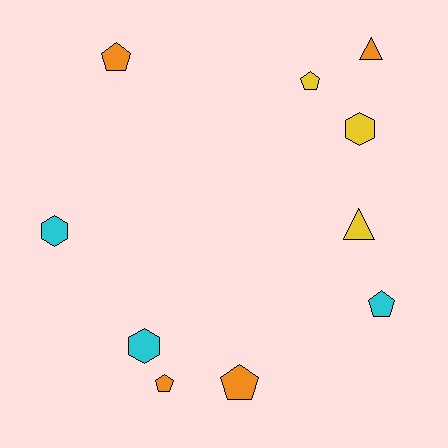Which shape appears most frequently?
Pentagon, with 5 objects.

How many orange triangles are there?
There is 1 orange triangle.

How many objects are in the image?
There are 10 objects.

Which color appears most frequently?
Orange, with 4 objects.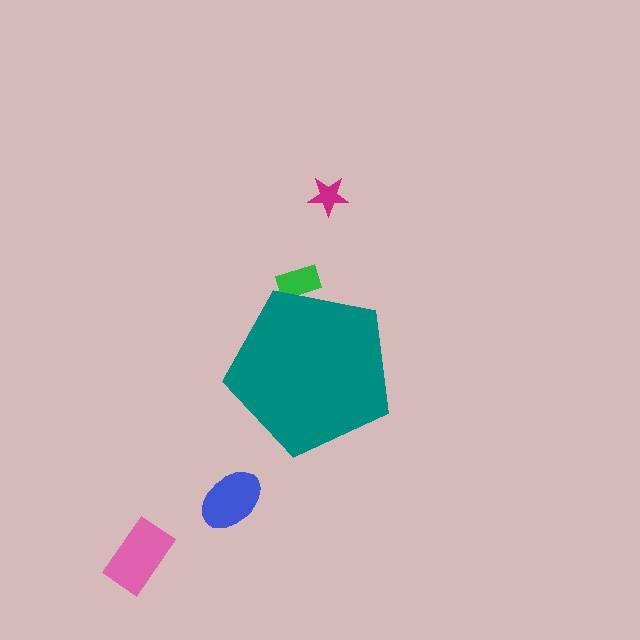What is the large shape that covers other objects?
A teal pentagon.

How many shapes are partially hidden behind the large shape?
1 shape is partially hidden.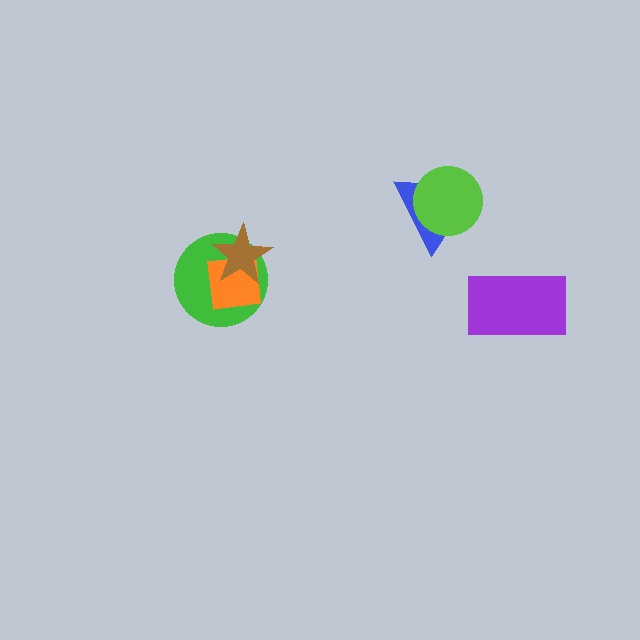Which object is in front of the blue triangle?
The lime circle is in front of the blue triangle.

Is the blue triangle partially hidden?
Yes, it is partially covered by another shape.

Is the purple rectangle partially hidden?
No, no other shape covers it.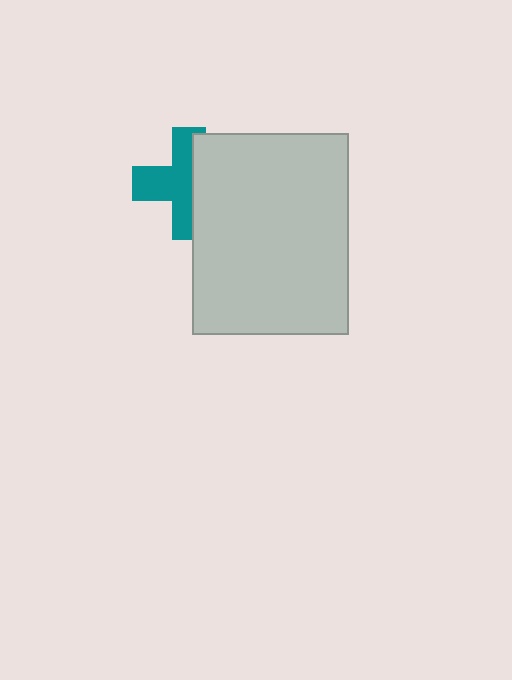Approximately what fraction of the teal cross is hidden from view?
Roughly 44% of the teal cross is hidden behind the light gray rectangle.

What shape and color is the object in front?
The object in front is a light gray rectangle.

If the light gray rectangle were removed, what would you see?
You would see the complete teal cross.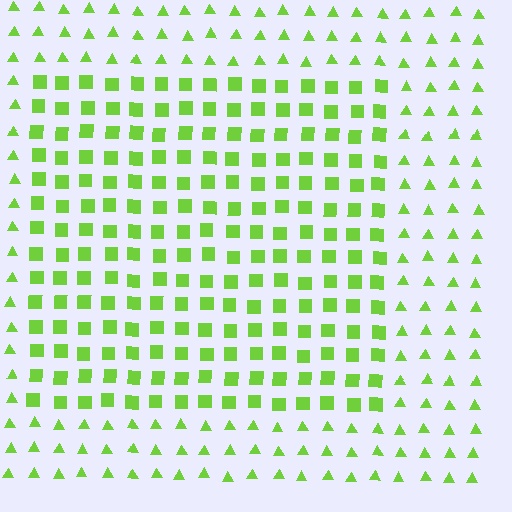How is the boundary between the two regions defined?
The boundary is defined by a change in element shape: squares inside vs. triangles outside. All elements share the same color and spacing.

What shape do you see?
I see a rectangle.